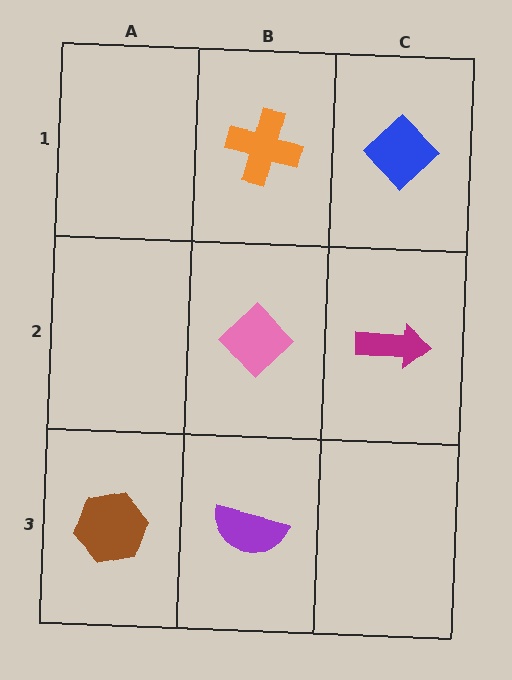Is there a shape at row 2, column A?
No, that cell is empty.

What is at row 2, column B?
A pink diamond.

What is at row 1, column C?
A blue diamond.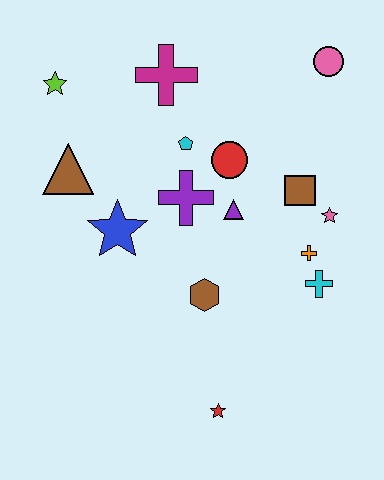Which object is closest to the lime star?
The brown triangle is closest to the lime star.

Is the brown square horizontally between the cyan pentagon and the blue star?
No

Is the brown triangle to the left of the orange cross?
Yes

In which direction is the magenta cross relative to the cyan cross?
The magenta cross is above the cyan cross.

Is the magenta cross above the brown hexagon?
Yes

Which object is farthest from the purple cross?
The red star is farthest from the purple cross.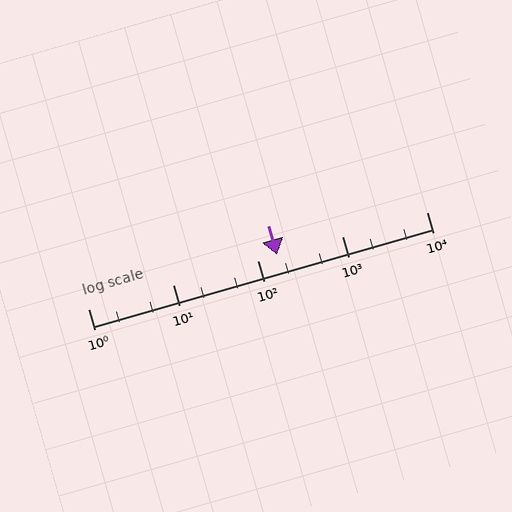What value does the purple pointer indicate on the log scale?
The pointer indicates approximately 170.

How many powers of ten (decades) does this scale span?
The scale spans 4 decades, from 1 to 10000.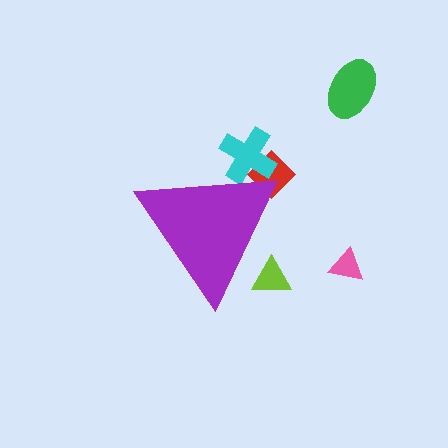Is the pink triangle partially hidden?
No, the pink triangle is fully visible.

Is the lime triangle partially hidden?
Yes, the lime triangle is partially hidden behind the purple triangle.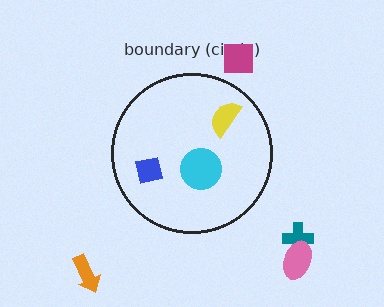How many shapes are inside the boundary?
3 inside, 4 outside.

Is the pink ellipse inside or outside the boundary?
Outside.